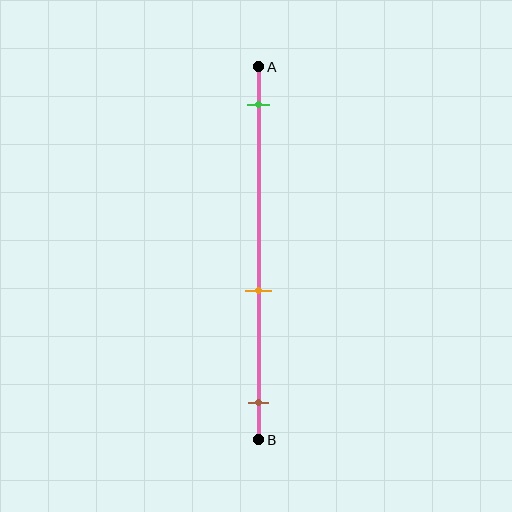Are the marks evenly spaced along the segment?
No, the marks are not evenly spaced.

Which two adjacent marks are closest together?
The orange and brown marks are the closest adjacent pair.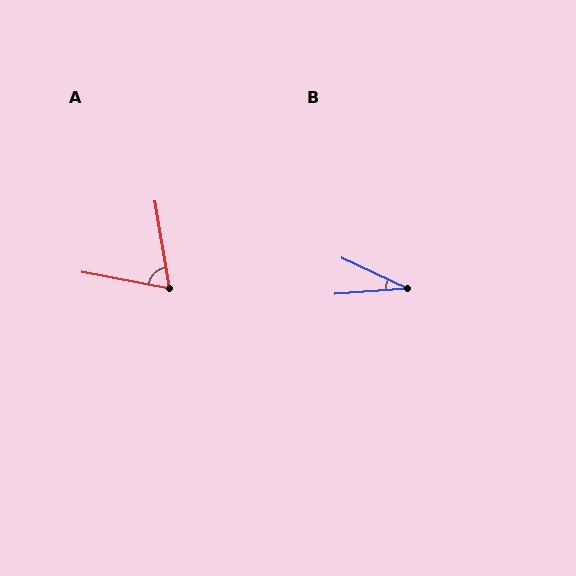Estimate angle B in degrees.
Approximately 30 degrees.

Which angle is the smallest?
B, at approximately 30 degrees.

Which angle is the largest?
A, at approximately 70 degrees.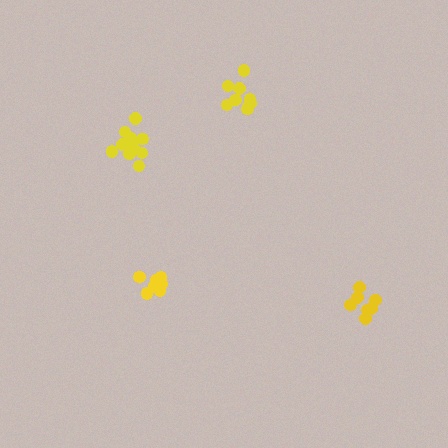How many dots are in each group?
Group 1: 7 dots, Group 2: 8 dots, Group 3: 11 dots, Group 4: 9 dots (35 total).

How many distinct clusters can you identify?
There are 4 distinct clusters.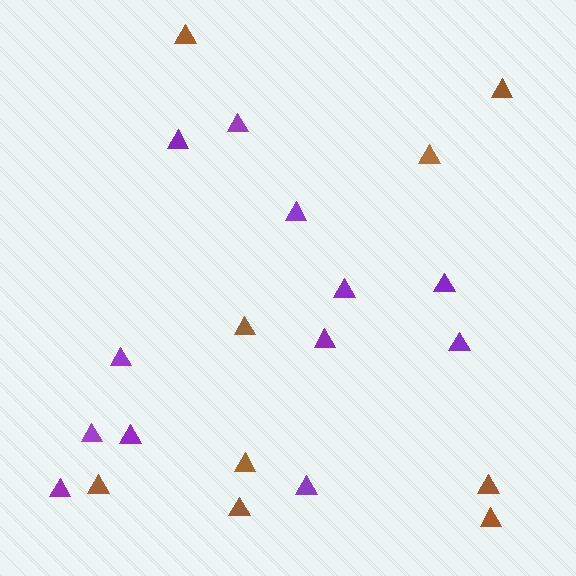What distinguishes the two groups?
There are 2 groups: one group of purple triangles (12) and one group of brown triangles (9).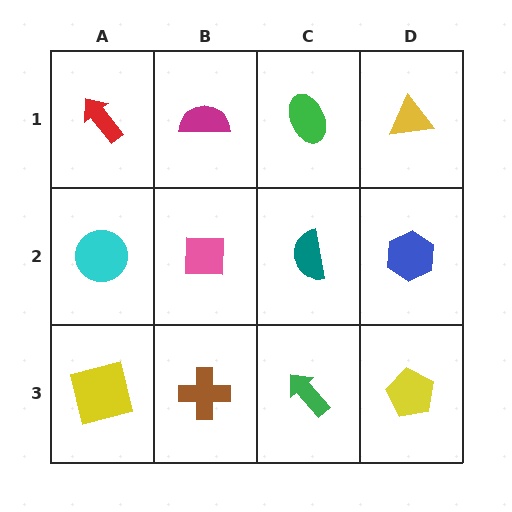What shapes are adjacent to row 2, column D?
A yellow triangle (row 1, column D), a yellow pentagon (row 3, column D), a teal semicircle (row 2, column C).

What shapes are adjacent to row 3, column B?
A pink square (row 2, column B), a yellow square (row 3, column A), a green arrow (row 3, column C).